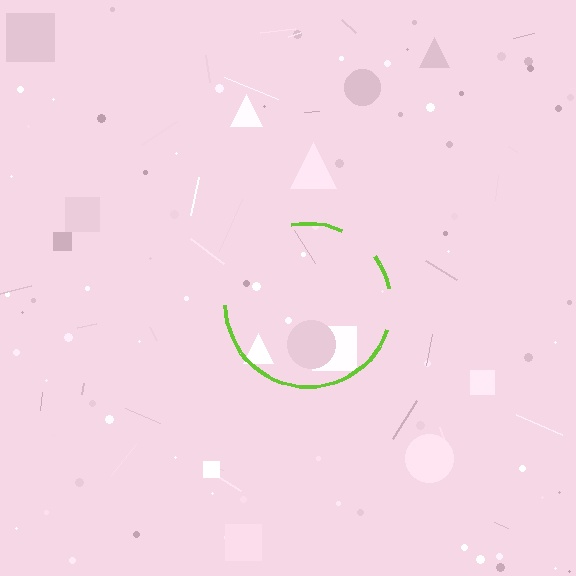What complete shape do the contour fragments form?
The contour fragments form a circle.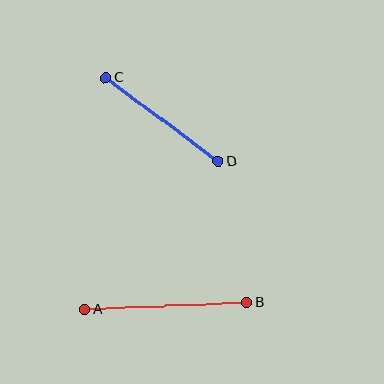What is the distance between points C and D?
The distance is approximately 140 pixels.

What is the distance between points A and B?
The distance is approximately 162 pixels.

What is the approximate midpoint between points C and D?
The midpoint is at approximately (162, 120) pixels.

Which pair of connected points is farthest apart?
Points A and B are farthest apart.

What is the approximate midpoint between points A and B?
The midpoint is at approximately (166, 306) pixels.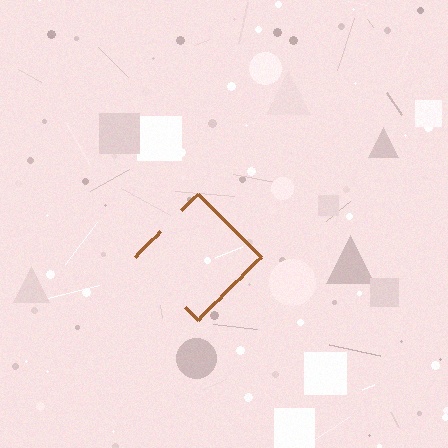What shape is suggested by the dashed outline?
The dashed outline suggests a diamond.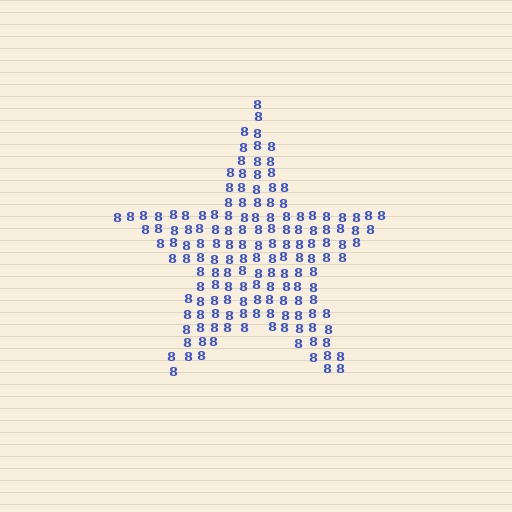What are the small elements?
The small elements are digit 8's.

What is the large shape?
The large shape is a star.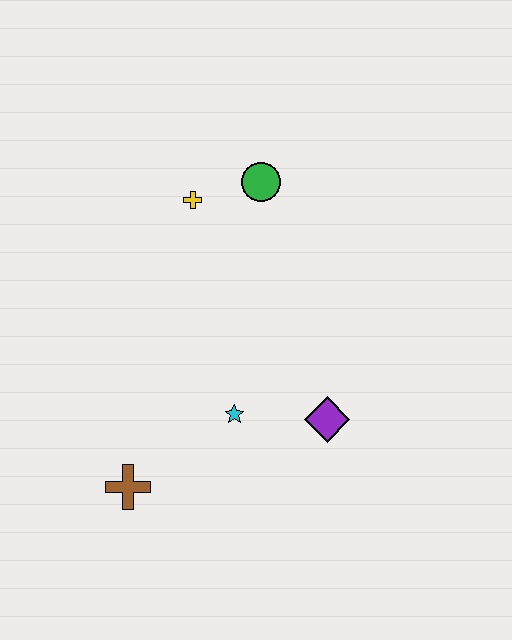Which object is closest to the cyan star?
The purple diamond is closest to the cyan star.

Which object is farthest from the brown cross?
The green circle is farthest from the brown cross.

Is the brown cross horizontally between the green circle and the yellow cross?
No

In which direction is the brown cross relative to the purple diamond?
The brown cross is to the left of the purple diamond.